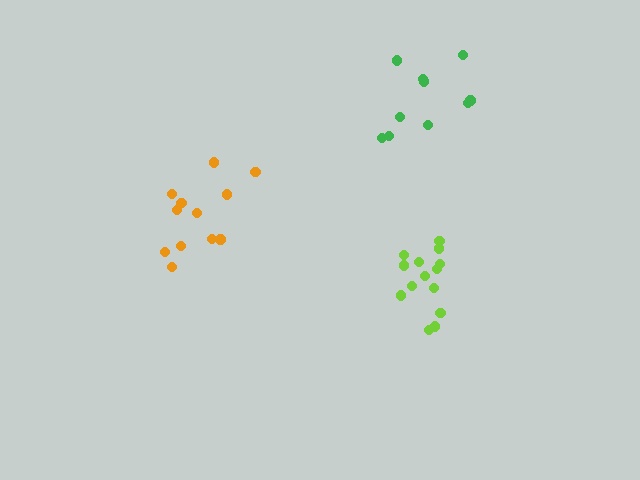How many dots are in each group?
Group 1: 14 dots, Group 2: 10 dots, Group 3: 12 dots (36 total).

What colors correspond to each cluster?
The clusters are colored: lime, green, orange.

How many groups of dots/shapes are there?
There are 3 groups.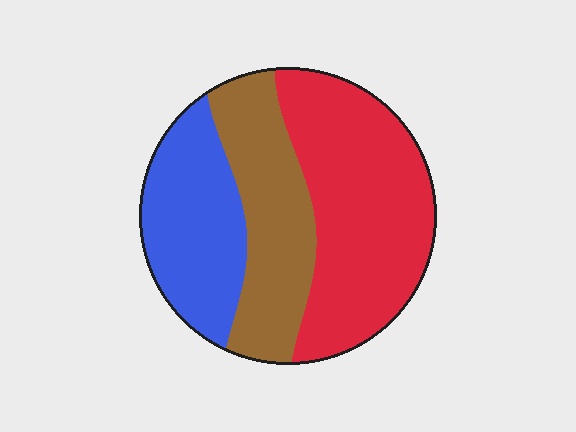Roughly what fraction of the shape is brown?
Brown takes up between a quarter and a half of the shape.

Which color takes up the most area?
Red, at roughly 45%.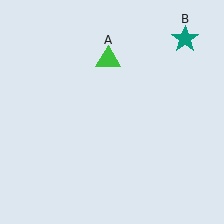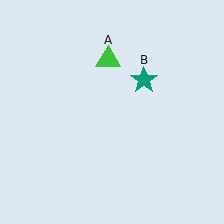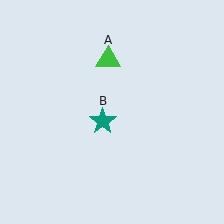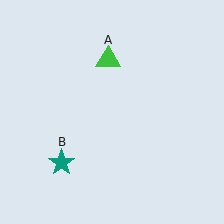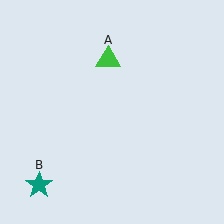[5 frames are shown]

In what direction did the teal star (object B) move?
The teal star (object B) moved down and to the left.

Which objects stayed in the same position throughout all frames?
Green triangle (object A) remained stationary.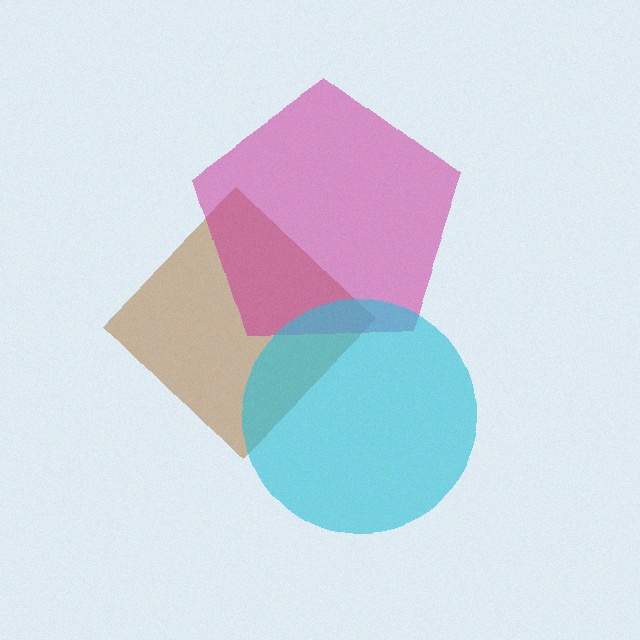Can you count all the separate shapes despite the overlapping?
Yes, there are 3 separate shapes.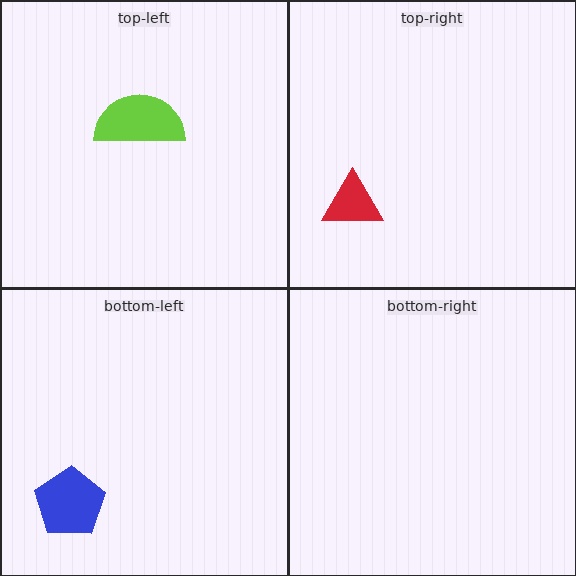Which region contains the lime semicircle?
The top-left region.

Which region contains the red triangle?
The top-right region.